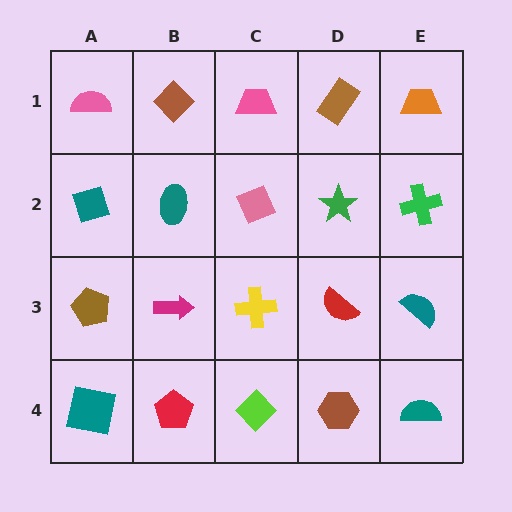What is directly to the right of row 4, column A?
A red pentagon.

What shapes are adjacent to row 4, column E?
A teal semicircle (row 3, column E), a brown hexagon (row 4, column D).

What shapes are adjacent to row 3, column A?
A teal diamond (row 2, column A), a teal square (row 4, column A), a magenta arrow (row 3, column B).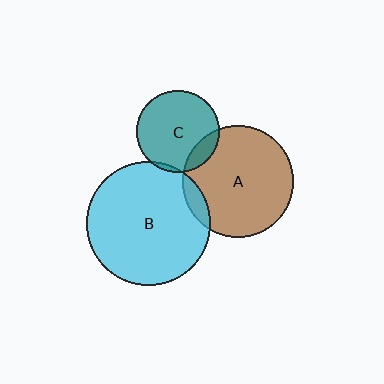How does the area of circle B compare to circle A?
Approximately 1.2 times.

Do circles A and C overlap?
Yes.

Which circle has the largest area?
Circle B (cyan).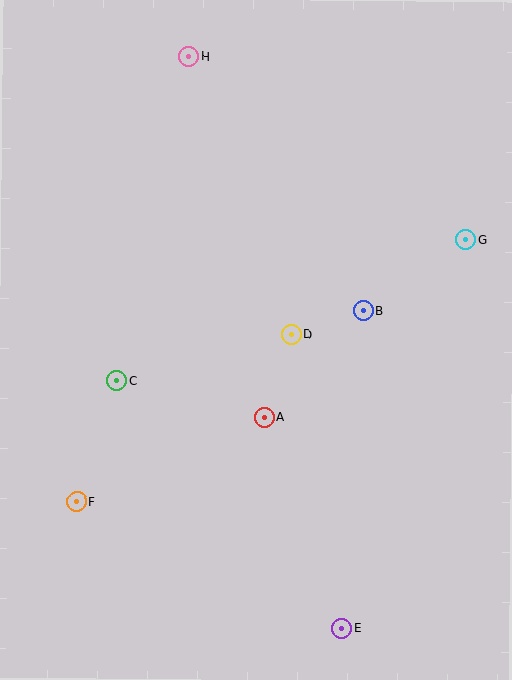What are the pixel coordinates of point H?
Point H is at (189, 57).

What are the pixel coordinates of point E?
Point E is at (342, 628).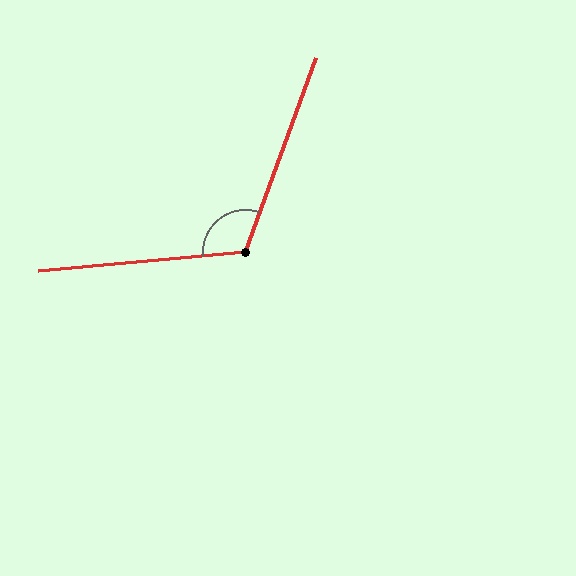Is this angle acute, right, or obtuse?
It is obtuse.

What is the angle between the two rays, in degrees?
Approximately 115 degrees.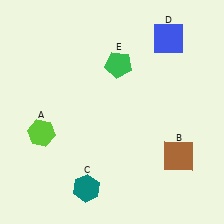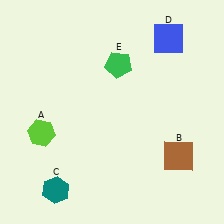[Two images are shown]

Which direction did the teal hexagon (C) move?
The teal hexagon (C) moved left.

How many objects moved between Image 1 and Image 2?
1 object moved between the two images.